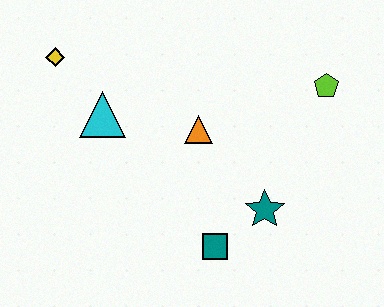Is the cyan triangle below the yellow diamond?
Yes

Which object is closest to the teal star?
The teal square is closest to the teal star.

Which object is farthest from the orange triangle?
The yellow diamond is farthest from the orange triangle.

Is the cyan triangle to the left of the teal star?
Yes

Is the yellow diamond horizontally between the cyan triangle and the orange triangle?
No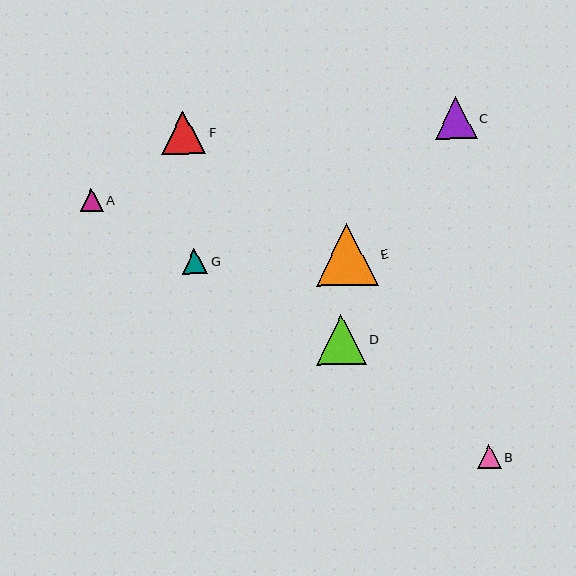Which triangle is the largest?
Triangle E is the largest with a size of approximately 62 pixels.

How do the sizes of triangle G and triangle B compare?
Triangle G and triangle B are approximately the same size.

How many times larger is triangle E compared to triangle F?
Triangle E is approximately 1.4 times the size of triangle F.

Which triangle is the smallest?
Triangle A is the smallest with a size of approximately 23 pixels.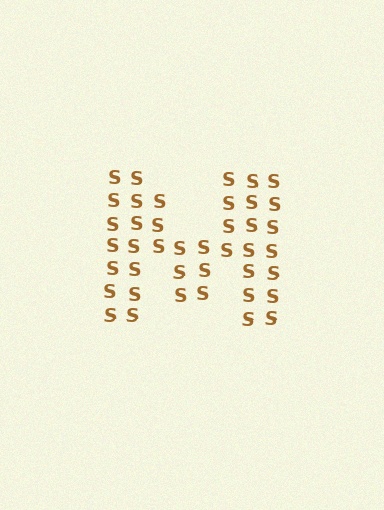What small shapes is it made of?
It is made of small letter S's.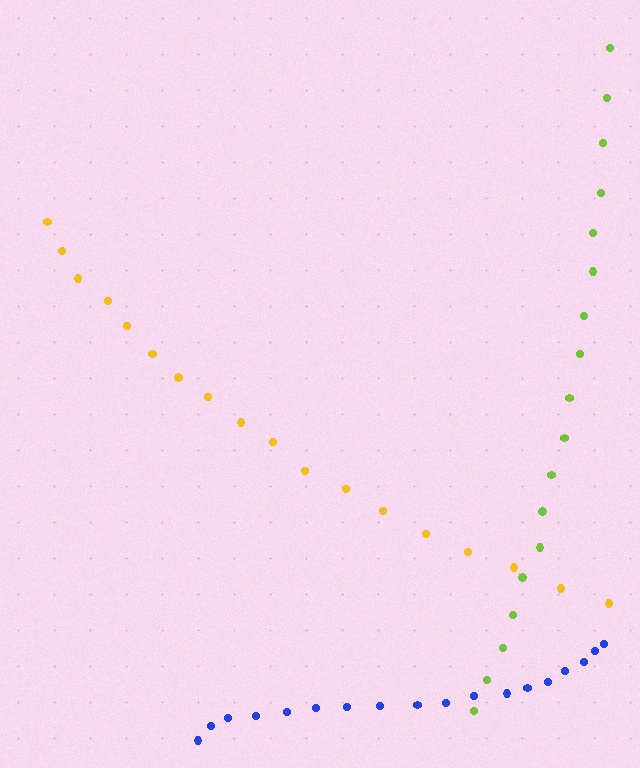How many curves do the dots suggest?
There are 3 distinct paths.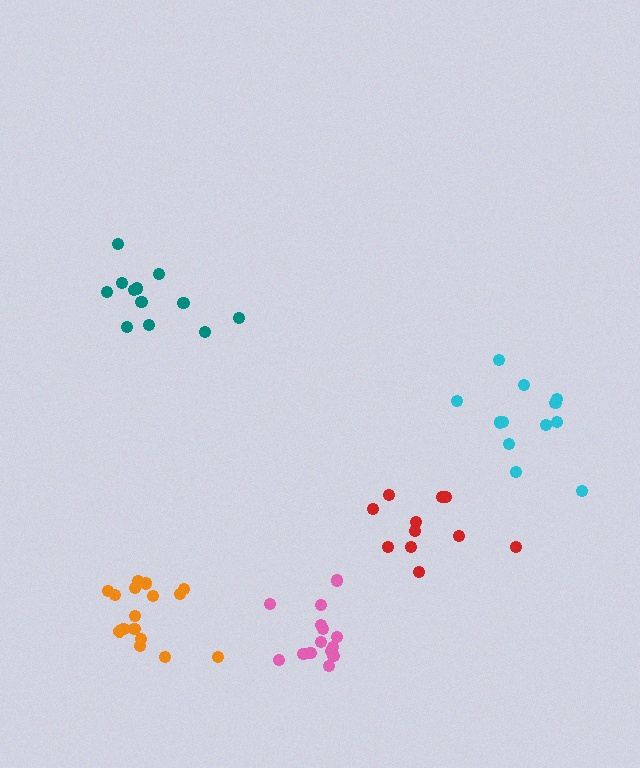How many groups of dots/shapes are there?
There are 5 groups.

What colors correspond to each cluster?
The clusters are colored: orange, teal, cyan, pink, red.